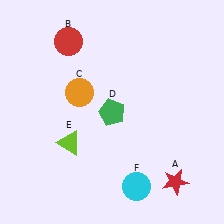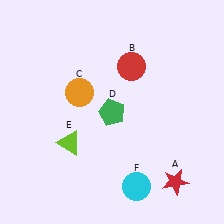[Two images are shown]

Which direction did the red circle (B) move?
The red circle (B) moved right.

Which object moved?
The red circle (B) moved right.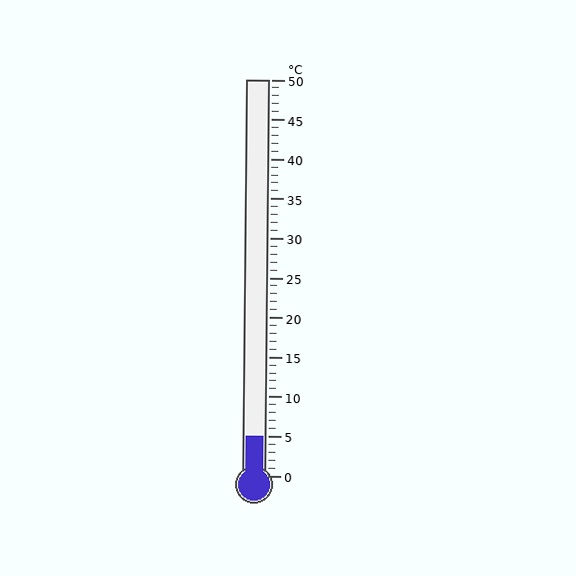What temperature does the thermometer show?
The thermometer shows approximately 5°C.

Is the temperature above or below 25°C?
The temperature is below 25°C.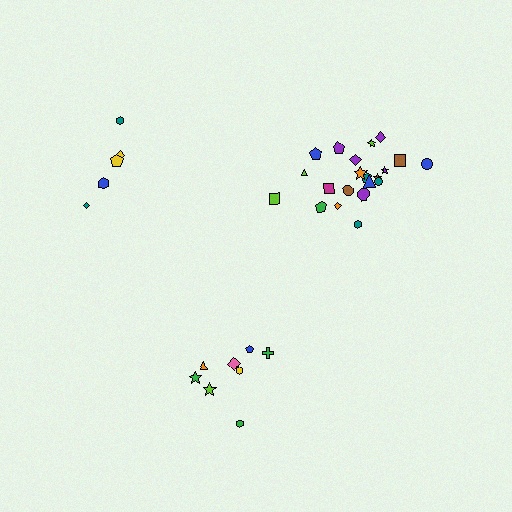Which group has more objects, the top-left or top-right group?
The top-right group.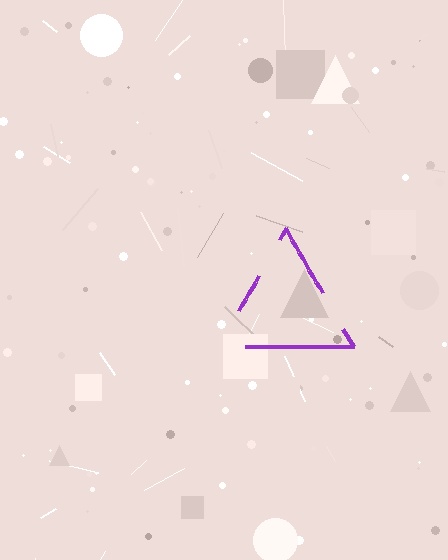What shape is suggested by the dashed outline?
The dashed outline suggests a triangle.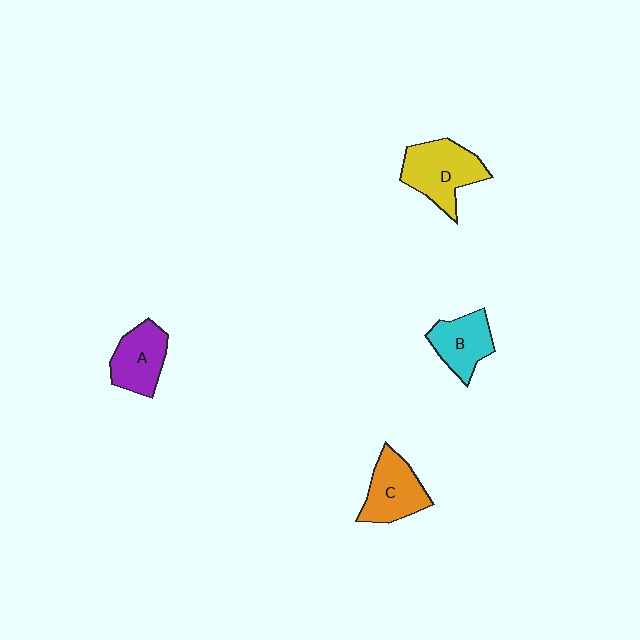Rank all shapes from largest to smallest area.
From largest to smallest: D (yellow), C (orange), A (purple), B (cyan).